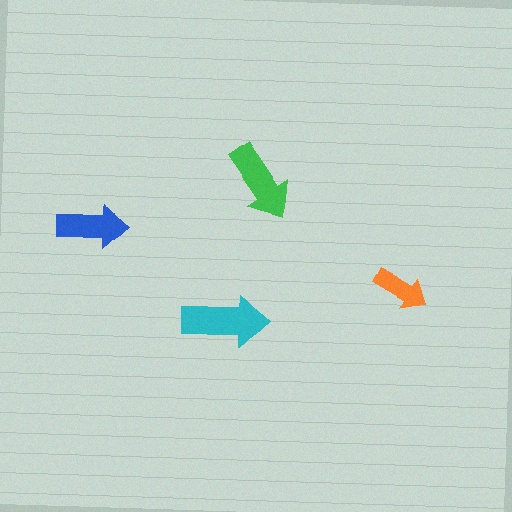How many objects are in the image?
There are 4 objects in the image.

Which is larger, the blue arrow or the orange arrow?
The blue one.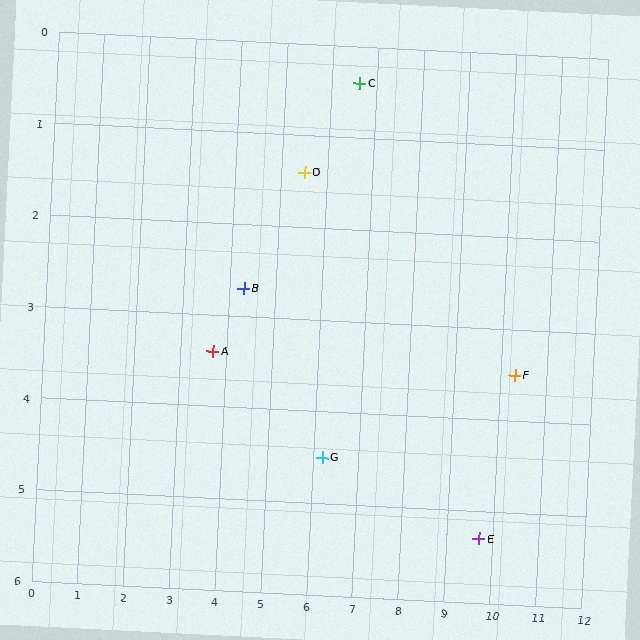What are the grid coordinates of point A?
Point A is at approximately (3.7, 3.4).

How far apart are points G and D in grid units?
Points G and D are about 3.2 grid units apart.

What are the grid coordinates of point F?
Point F is at approximately (10.3, 3.5).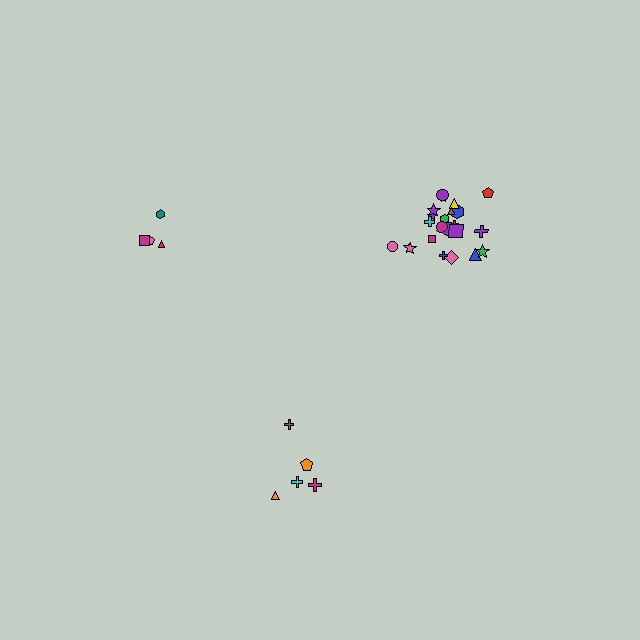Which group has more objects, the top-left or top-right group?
The top-right group.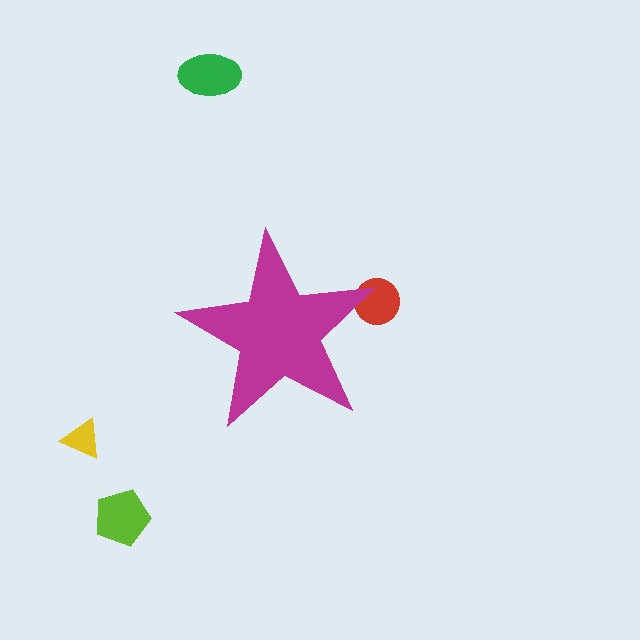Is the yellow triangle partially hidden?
No, the yellow triangle is fully visible.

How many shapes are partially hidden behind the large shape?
1 shape is partially hidden.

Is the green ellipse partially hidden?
No, the green ellipse is fully visible.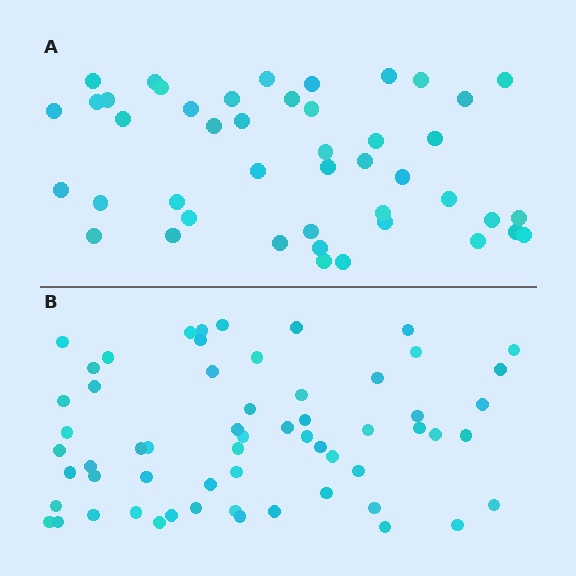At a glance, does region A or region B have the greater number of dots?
Region B (the bottom region) has more dots.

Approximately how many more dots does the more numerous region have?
Region B has approximately 15 more dots than region A.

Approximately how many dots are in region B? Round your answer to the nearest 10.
About 60 dots.